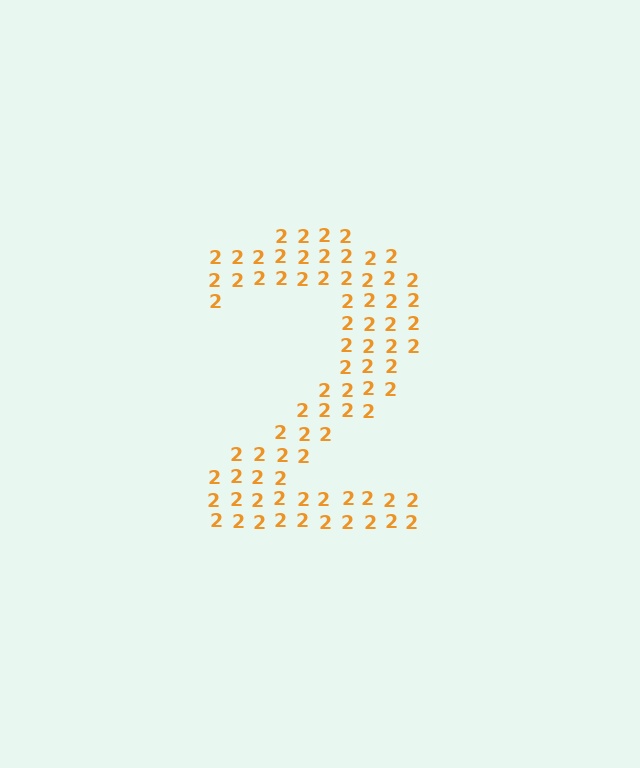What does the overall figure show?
The overall figure shows the digit 2.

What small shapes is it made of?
It is made of small digit 2's.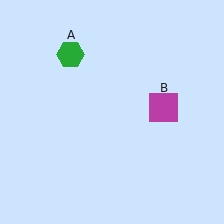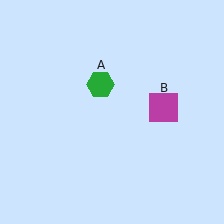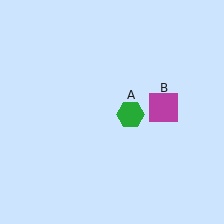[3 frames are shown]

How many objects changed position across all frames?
1 object changed position: green hexagon (object A).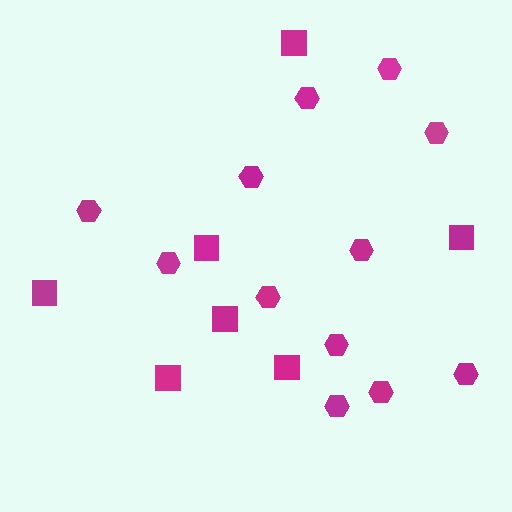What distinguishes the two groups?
There are 2 groups: one group of squares (7) and one group of hexagons (12).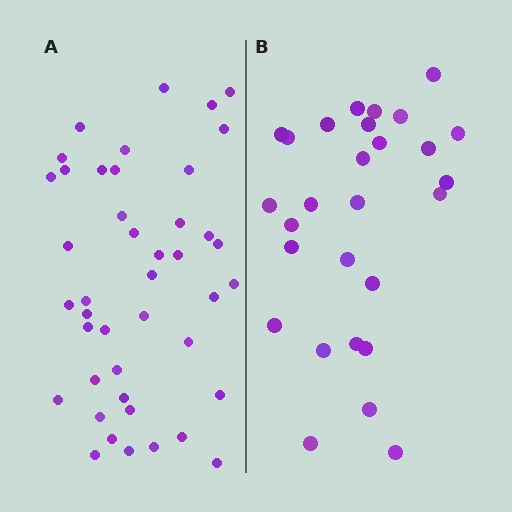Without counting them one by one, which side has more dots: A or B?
Region A (the left region) has more dots.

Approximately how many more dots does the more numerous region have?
Region A has approximately 15 more dots than region B.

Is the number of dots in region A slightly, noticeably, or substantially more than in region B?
Region A has substantially more. The ratio is roughly 1.5 to 1.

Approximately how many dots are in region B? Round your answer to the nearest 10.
About 30 dots. (The exact count is 28, which rounds to 30.)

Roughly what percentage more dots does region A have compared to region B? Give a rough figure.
About 55% more.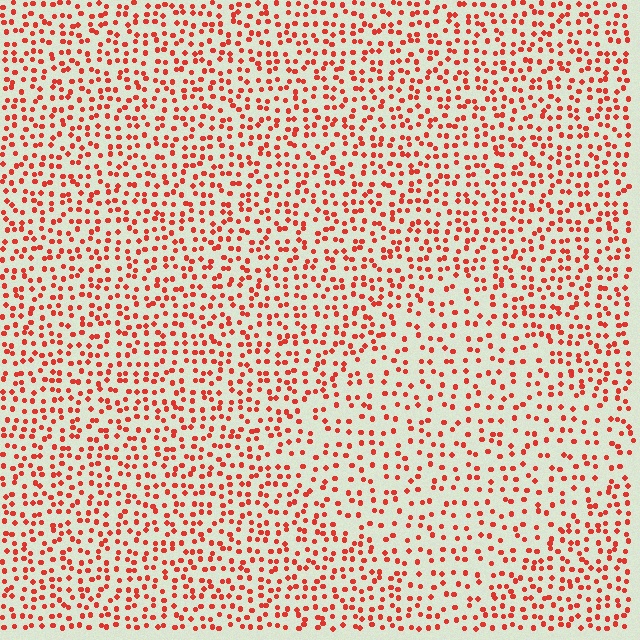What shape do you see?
I see a diamond.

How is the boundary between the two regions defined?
The boundary is defined by a change in element density (approximately 1.6x ratio). All elements are the same color, size, and shape.